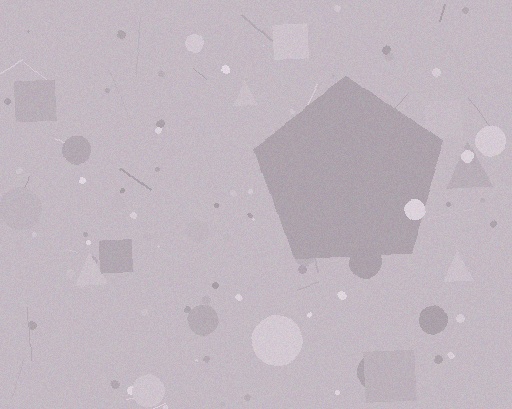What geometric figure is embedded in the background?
A pentagon is embedded in the background.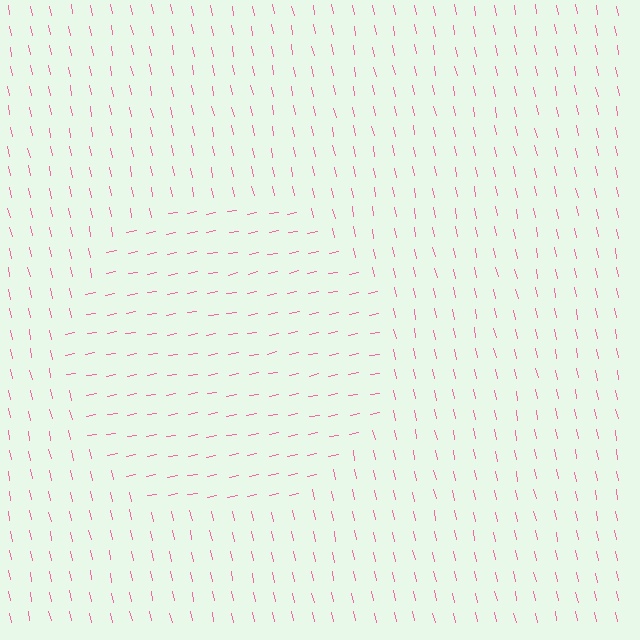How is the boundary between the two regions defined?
The boundary is defined purely by a change in line orientation (approximately 89 degrees difference). All lines are the same color and thickness.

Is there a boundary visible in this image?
Yes, there is a texture boundary formed by a change in line orientation.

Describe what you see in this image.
The image is filled with small pink line segments. A circle region in the image has lines oriented differently from the surrounding lines, creating a visible texture boundary.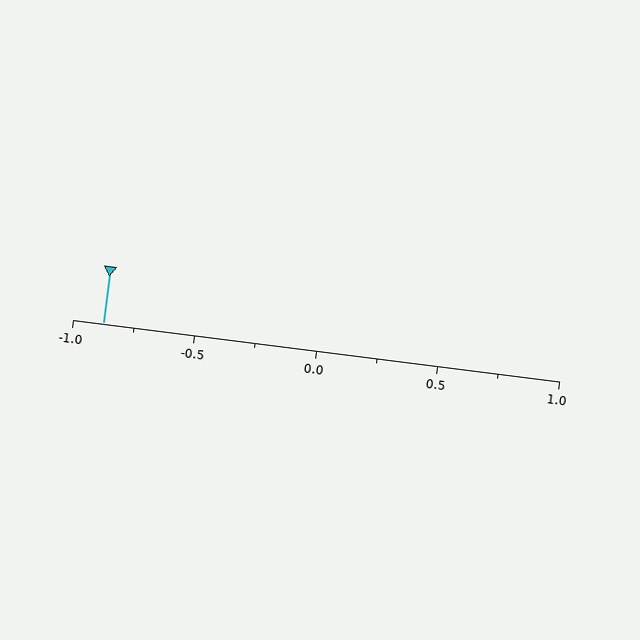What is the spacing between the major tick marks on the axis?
The major ticks are spaced 0.5 apart.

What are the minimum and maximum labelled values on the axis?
The axis runs from -1.0 to 1.0.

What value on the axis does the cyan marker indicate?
The marker indicates approximately -0.88.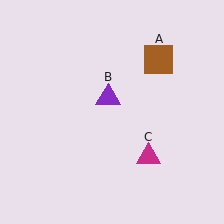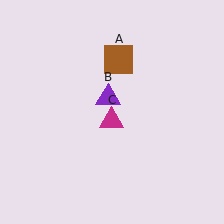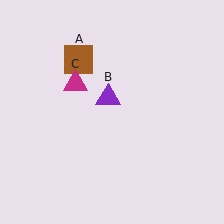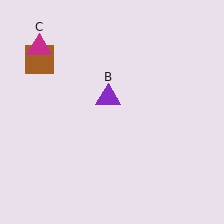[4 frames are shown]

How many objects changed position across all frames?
2 objects changed position: brown square (object A), magenta triangle (object C).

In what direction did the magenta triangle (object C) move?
The magenta triangle (object C) moved up and to the left.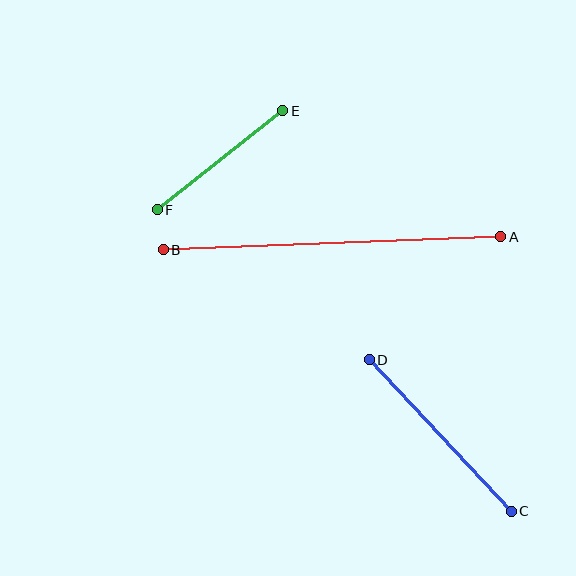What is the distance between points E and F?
The distance is approximately 160 pixels.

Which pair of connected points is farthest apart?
Points A and B are farthest apart.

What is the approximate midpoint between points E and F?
The midpoint is at approximately (220, 160) pixels.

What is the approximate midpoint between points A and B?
The midpoint is at approximately (332, 243) pixels.